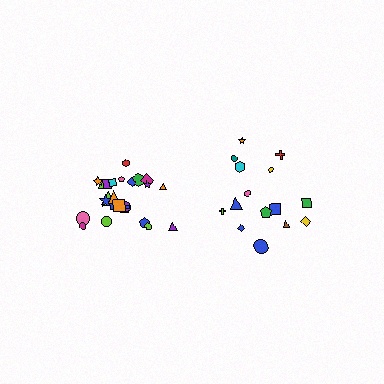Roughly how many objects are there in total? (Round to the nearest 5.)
Roughly 40 objects in total.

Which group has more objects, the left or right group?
The left group.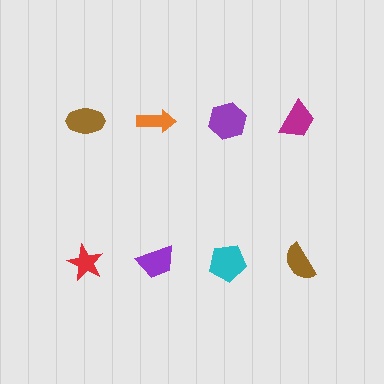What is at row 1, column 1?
A brown ellipse.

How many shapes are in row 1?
4 shapes.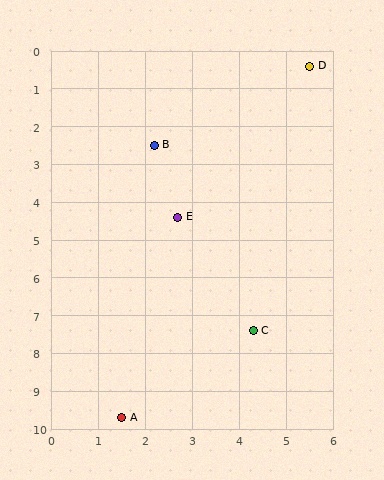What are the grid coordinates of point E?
Point E is at approximately (2.7, 4.4).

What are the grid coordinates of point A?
Point A is at approximately (1.5, 9.7).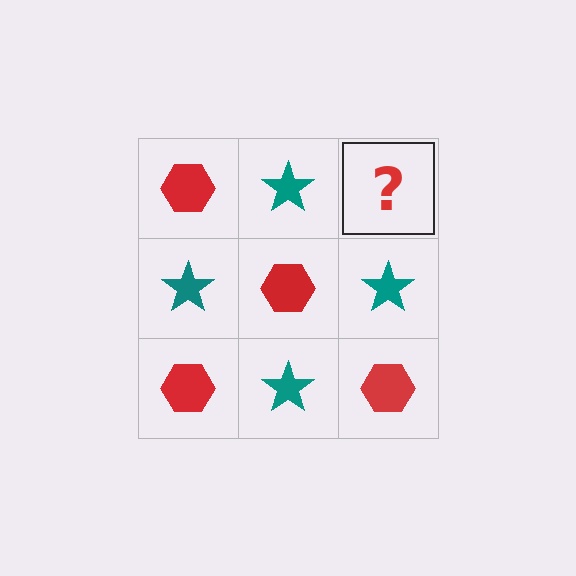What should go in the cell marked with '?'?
The missing cell should contain a red hexagon.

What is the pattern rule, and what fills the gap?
The rule is that it alternates red hexagon and teal star in a checkerboard pattern. The gap should be filled with a red hexagon.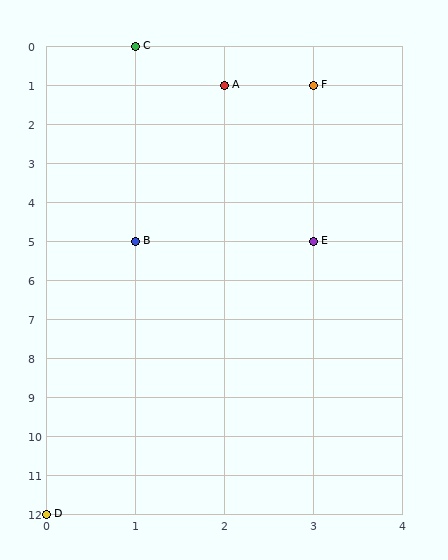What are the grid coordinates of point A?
Point A is at grid coordinates (2, 1).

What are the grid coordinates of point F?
Point F is at grid coordinates (3, 1).